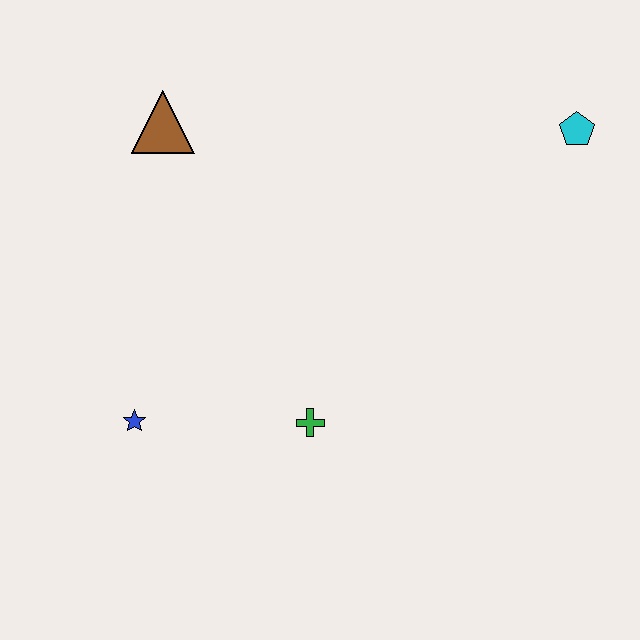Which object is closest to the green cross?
The blue star is closest to the green cross.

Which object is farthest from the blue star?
The cyan pentagon is farthest from the blue star.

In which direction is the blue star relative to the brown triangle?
The blue star is below the brown triangle.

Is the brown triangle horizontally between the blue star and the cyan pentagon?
Yes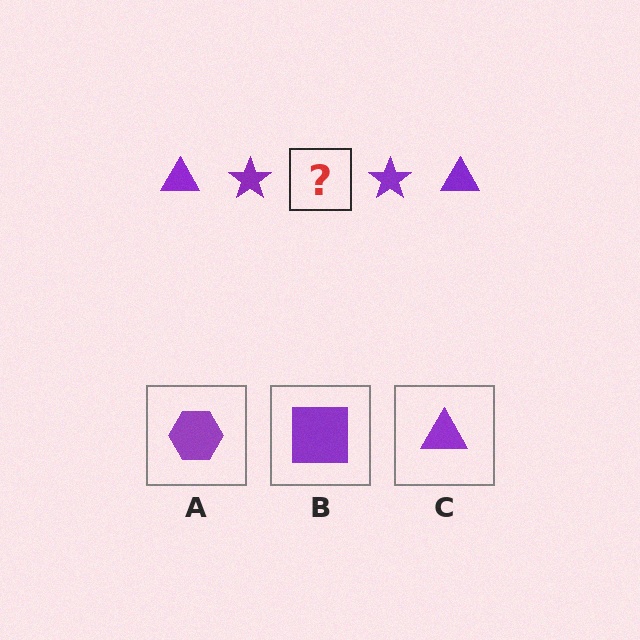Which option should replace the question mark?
Option C.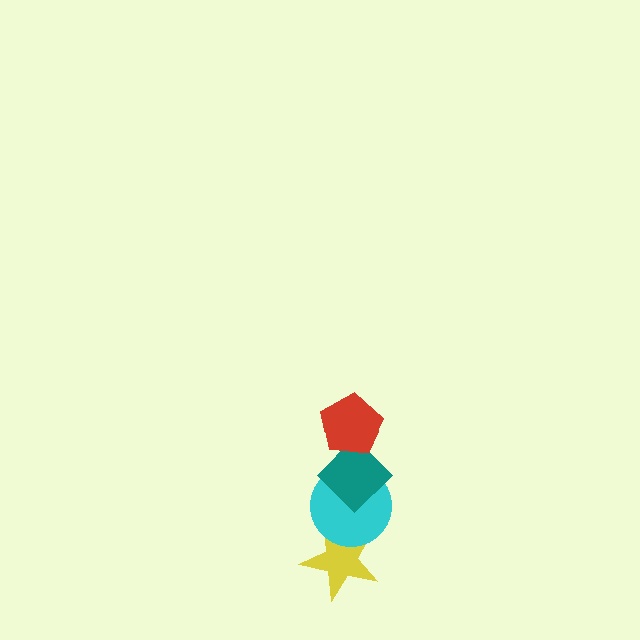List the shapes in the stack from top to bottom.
From top to bottom: the red pentagon, the teal diamond, the cyan circle, the yellow star.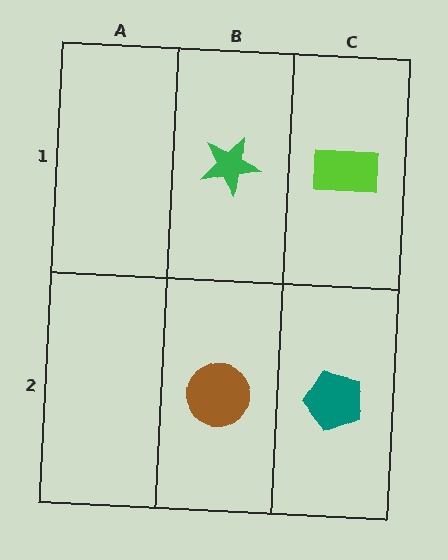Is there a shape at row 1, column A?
No, that cell is empty.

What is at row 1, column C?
A lime rectangle.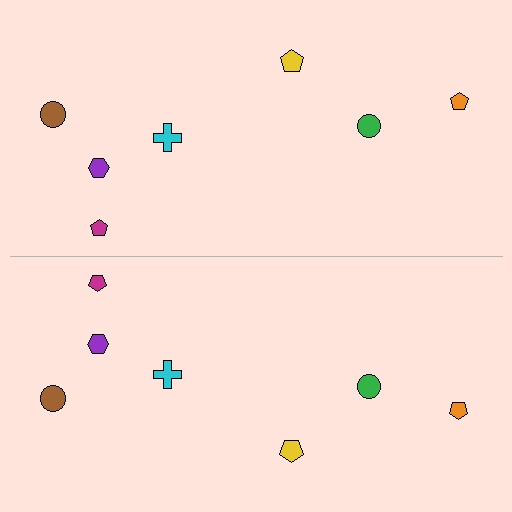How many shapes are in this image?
There are 14 shapes in this image.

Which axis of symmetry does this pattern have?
The pattern has a horizontal axis of symmetry running through the center of the image.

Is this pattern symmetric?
Yes, this pattern has bilateral (reflection) symmetry.